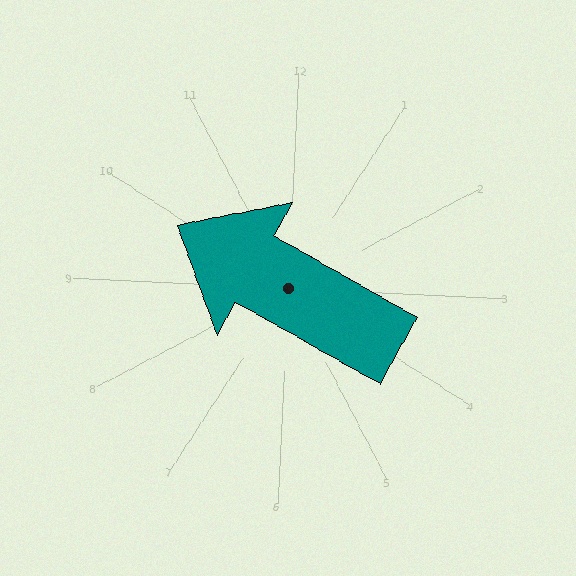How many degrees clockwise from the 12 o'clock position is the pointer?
Approximately 297 degrees.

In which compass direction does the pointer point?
Northwest.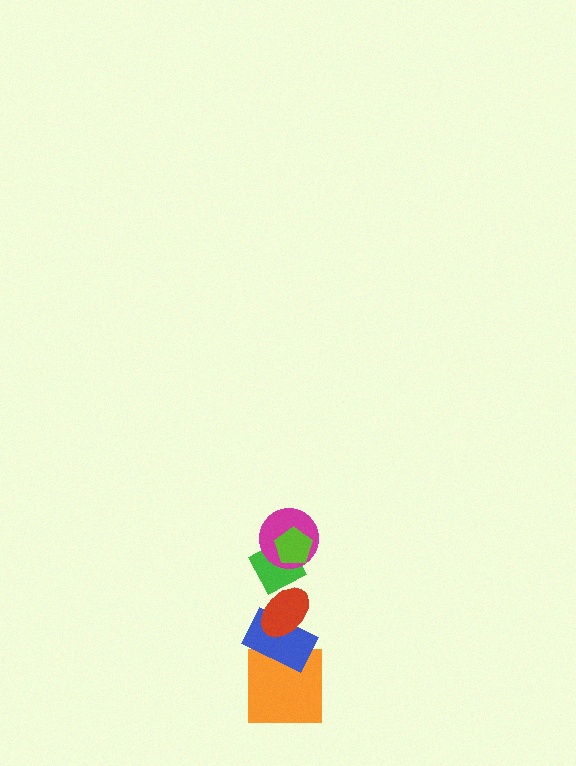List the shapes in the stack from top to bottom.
From top to bottom: the lime pentagon, the magenta circle, the green diamond, the red ellipse, the blue rectangle, the orange square.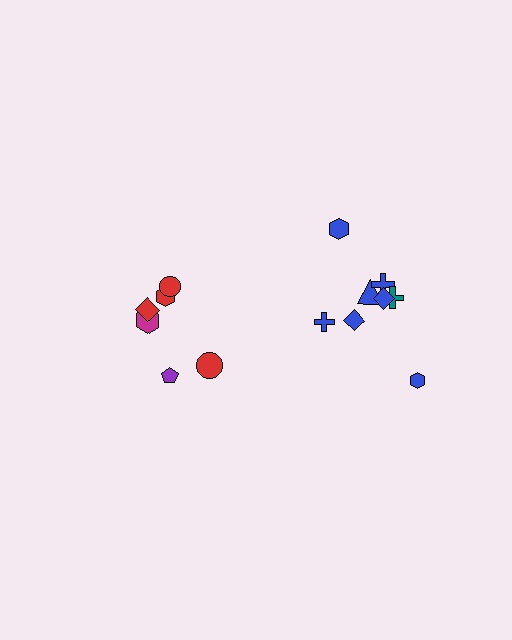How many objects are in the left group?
There are 6 objects.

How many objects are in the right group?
There are 8 objects.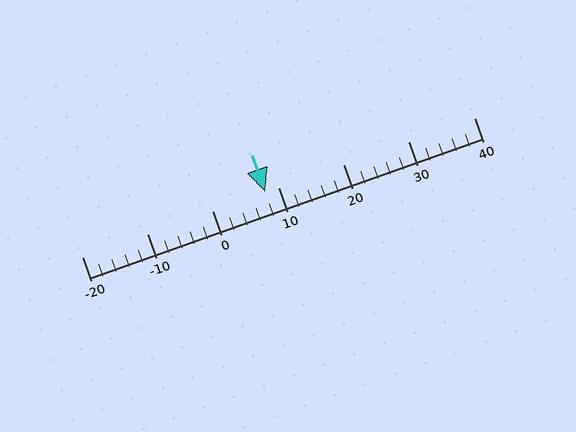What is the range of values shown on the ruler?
The ruler shows values from -20 to 40.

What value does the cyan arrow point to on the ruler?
The cyan arrow points to approximately 8.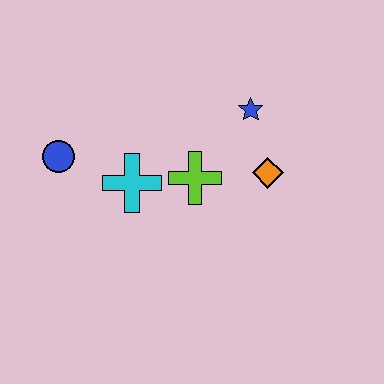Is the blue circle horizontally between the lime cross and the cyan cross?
No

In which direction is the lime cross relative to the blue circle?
The lime cross is to the right of the blue circle.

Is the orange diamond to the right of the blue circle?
Yes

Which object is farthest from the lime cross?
The blue circle is farthest from the lime cross.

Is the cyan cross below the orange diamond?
Yes